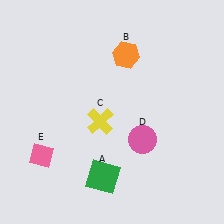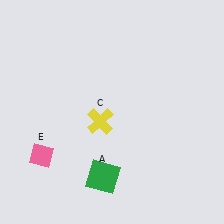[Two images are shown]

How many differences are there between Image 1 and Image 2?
There are 2 differences between the two images.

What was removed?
The pink circle (D), the orange hexagon (B) were removed in Image 2.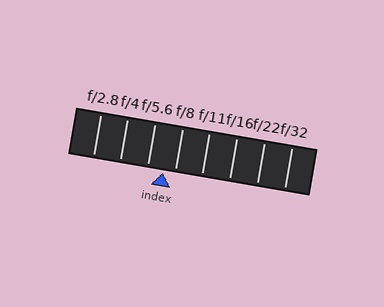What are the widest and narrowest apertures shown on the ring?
The widest aperture shown is f/2.8 and the narrowest is f/32.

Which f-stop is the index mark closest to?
The index mark is closest to f/8.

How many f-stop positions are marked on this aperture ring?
There are 8 f-stop positions marked.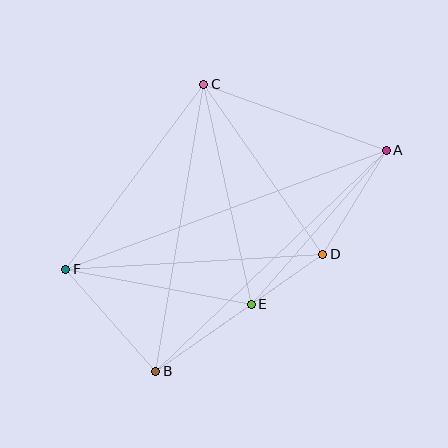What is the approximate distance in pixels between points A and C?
The distance between A and C is approximately 194 pixels.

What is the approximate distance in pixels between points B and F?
The distance between B and F is approximately 136 pixels.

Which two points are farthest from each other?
Points A and F are farthest from each other.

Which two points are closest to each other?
Points D and E are closest to each other.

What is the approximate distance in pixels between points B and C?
The distance between B and C is approximately 291 pixels.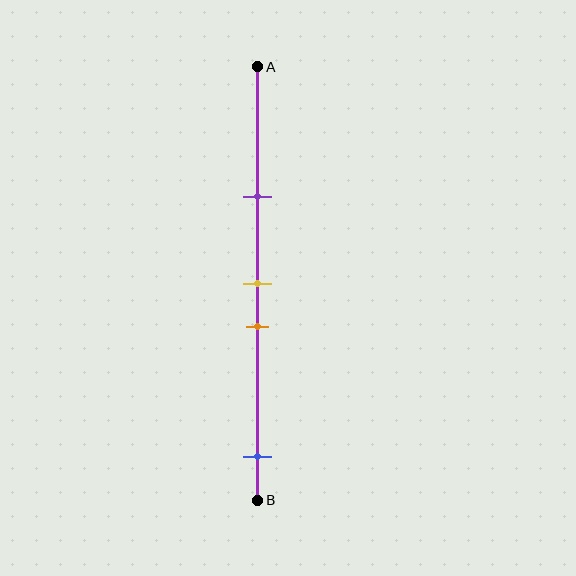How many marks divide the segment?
There are 4 marks dividing the segment.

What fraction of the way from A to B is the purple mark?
The purple mark is approximately 30% (0.3) of the way from A to B.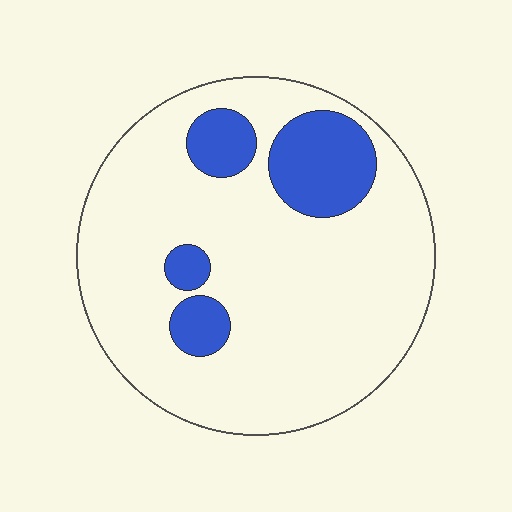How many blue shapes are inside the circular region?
4.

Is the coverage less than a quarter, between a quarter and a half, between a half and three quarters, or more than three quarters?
Less than a quarter.